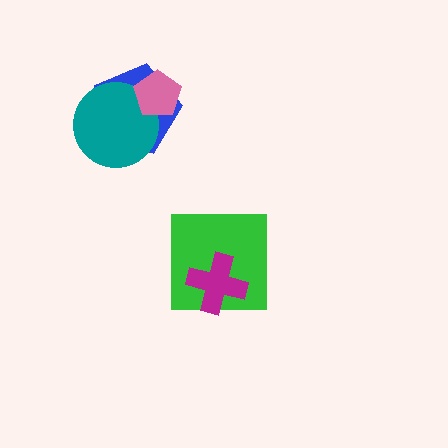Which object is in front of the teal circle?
The pink pentagon is in front of the teal circle.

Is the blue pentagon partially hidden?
Yes, it is partially covered by another shape.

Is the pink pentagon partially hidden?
No, no other shape covers it.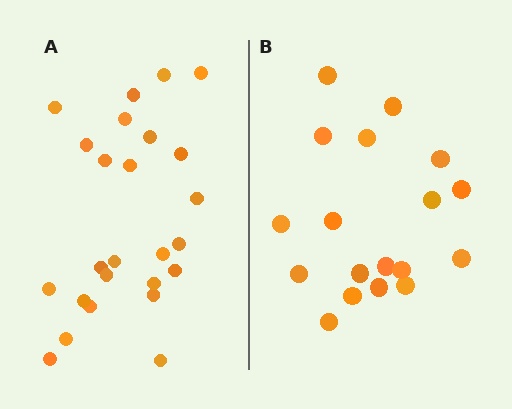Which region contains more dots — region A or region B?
Region A (the left region) has more dots.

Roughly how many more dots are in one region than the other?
Region A has roughly 8 or so more dots than region B.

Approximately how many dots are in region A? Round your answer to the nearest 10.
About 20 dots. (The exact count is 25, which rounds to 20.)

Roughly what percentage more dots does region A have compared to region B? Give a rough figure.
About 40% more.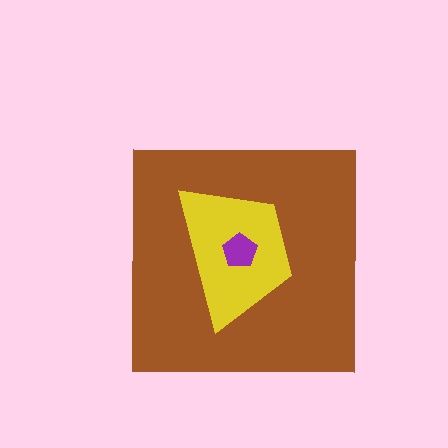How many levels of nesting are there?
3.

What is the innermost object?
The purple pentagon.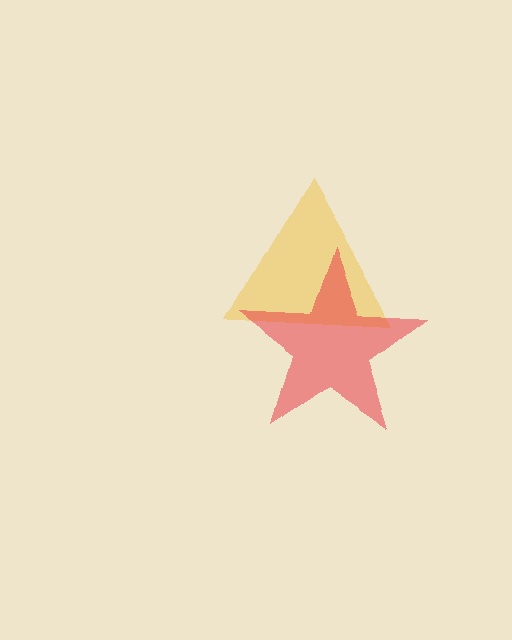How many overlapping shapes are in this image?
There are 2 overlapping shapes in the image.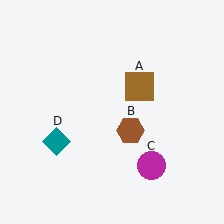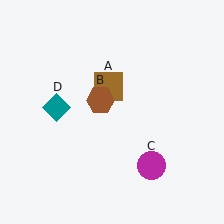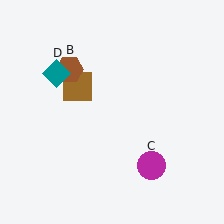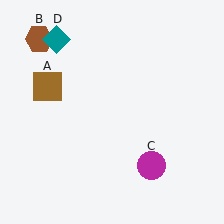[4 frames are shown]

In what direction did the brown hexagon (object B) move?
The brown hexagon (object B) moved up and to the left.